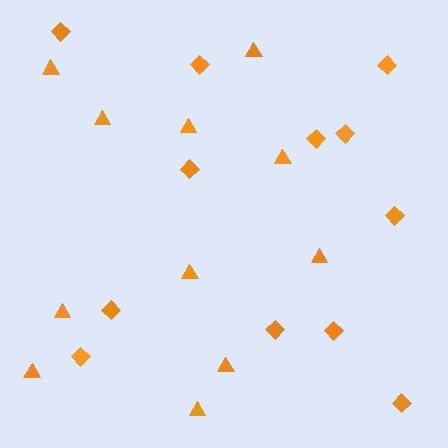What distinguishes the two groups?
There are 2 groups: one group of triangles (11) and one group of diamonds (12).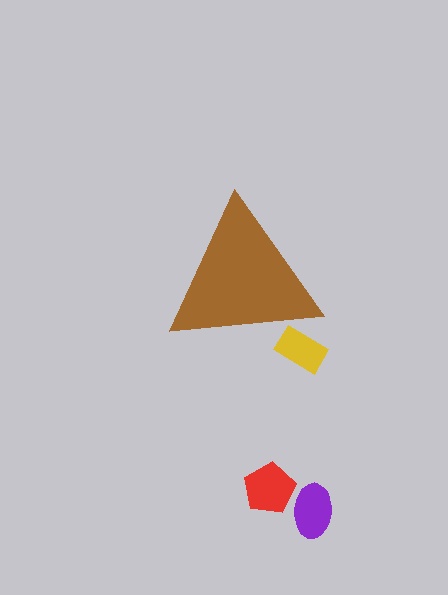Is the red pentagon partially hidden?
No, the red pentagon is fully visible.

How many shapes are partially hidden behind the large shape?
1 shape is partially hidden.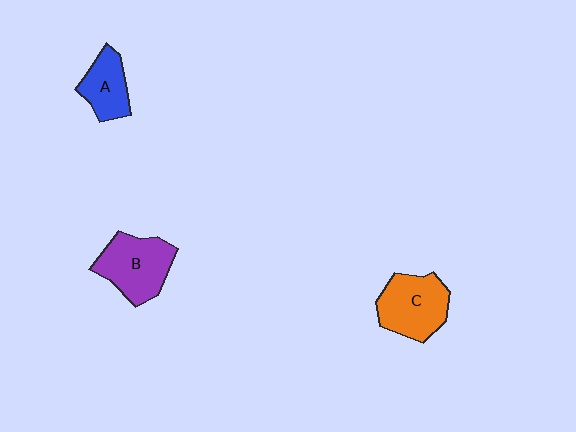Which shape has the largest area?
Shape B (purple).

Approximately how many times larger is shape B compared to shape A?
Approximately 1.5 times.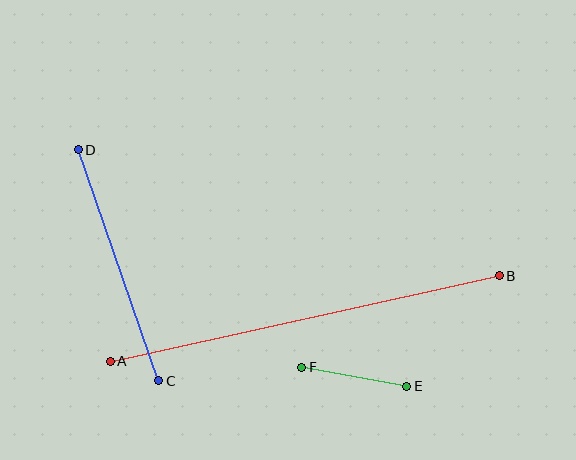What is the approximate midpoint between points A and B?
The midpoint is at approximately (305, 318) pixels.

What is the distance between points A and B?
The distance is approximately 399 pixels.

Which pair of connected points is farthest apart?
Points A and B are farthest apart.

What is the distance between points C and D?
The distance is approximately 245 pixels.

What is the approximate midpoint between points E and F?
The midpoint is at approximately (354, 377) pixels.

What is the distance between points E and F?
The distance is approximately 107 pixels.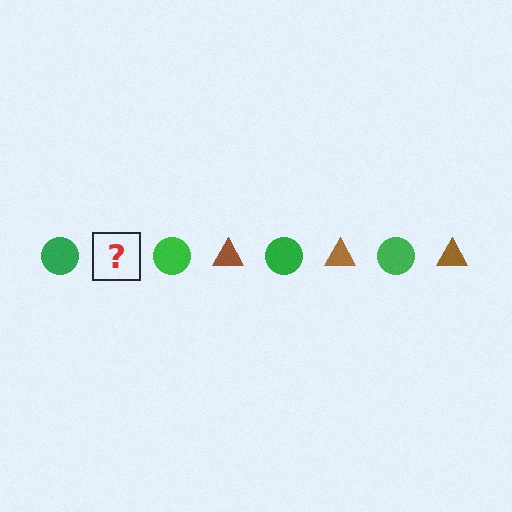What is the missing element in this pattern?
The missing element is a brown triangle.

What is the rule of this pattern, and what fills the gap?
The rule is that the pattern alternates between green circle and brown triangle. The gap should be filled with a brown triangle.